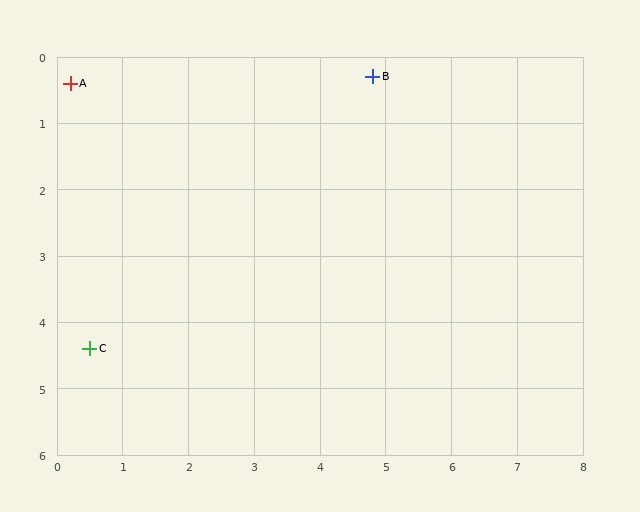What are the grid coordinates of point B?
Point B is at approximately (4.8, 0.3).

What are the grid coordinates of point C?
Point C is at approximately (0.5, 4.4).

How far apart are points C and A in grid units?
Points C and A are about 4.0 grid units apart.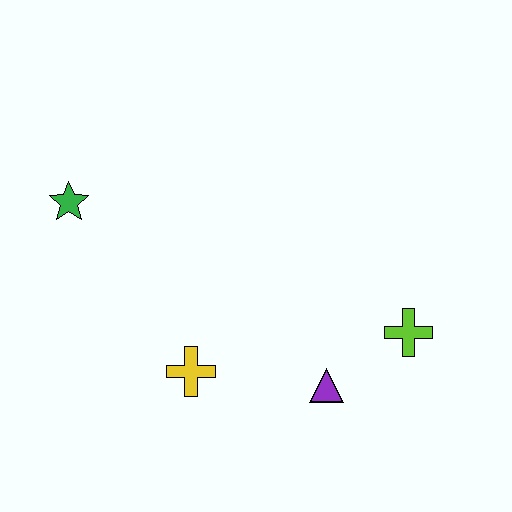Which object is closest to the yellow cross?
The purple triangle is closest to the yellow cross.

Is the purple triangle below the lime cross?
Yes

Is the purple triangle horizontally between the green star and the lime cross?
Yes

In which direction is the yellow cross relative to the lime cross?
The yellow cross is to the left of the lime cross.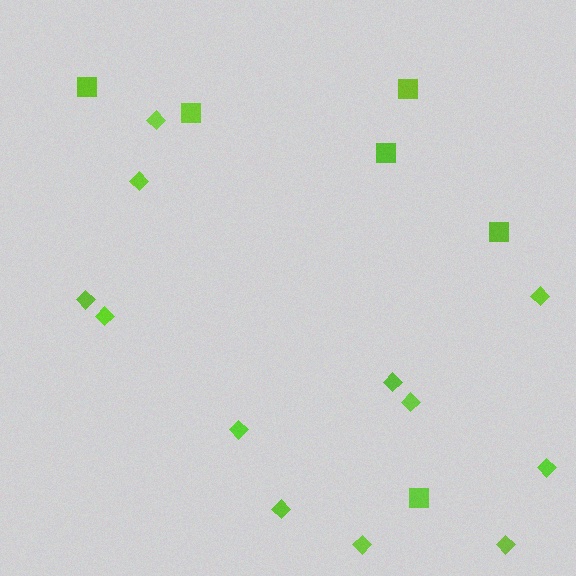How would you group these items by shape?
There are 2 groups: one group of squares (6) and one group of diamonds (12).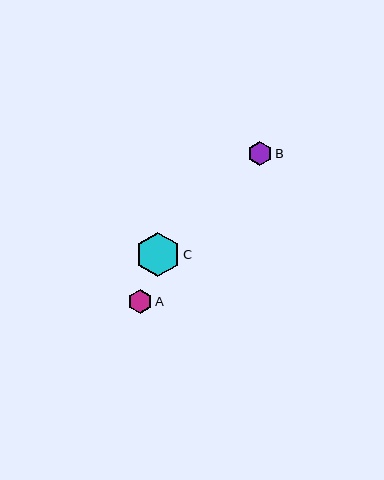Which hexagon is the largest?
Hexagon C is the largest with a size of approximately 44 pixels.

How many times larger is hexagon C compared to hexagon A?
Hexagon C is approximately 1.9 times the size of hexagon A.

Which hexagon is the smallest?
Hexagon A is the smallest with a size of approximately 23 pixels.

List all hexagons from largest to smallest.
From largest to smallest: C, B, A.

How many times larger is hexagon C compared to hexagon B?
Hexagon C is approximately 1.8 times the size of hexagon B.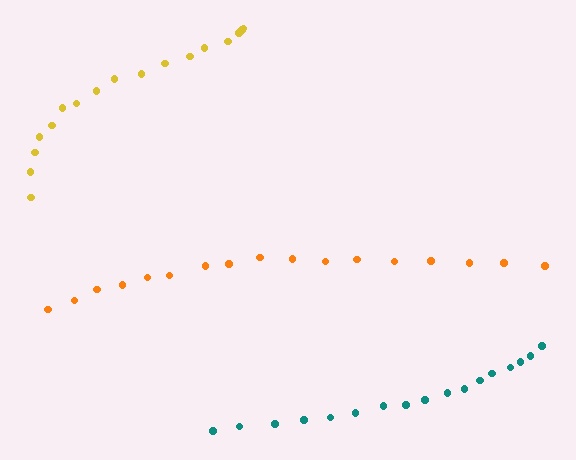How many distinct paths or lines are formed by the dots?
There are 3 distinct paths.